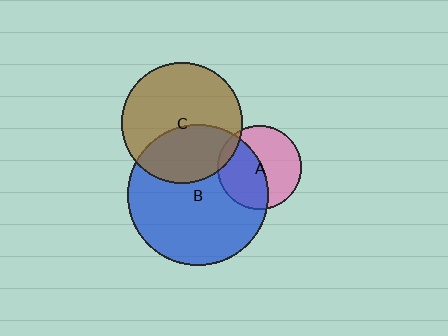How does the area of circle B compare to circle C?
Approximately 1.4 times.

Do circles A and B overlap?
Yes.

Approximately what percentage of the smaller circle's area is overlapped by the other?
Approximately 50%.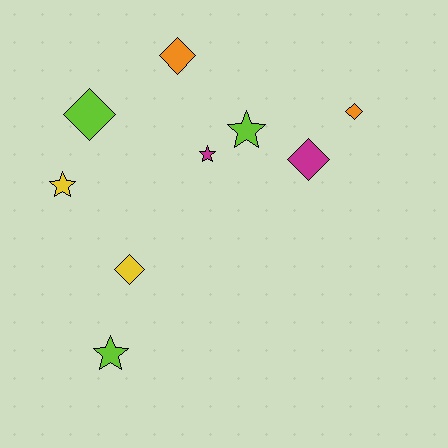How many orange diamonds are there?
There are 2 orange diamonds.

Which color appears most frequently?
Lime, with 3 objects.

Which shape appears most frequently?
Diamond, with 5 objects.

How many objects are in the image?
There are 9 objects.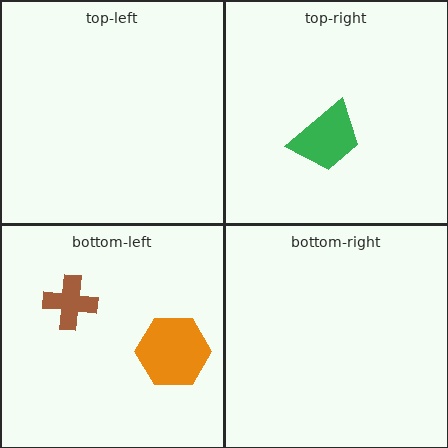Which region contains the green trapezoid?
The top-right region.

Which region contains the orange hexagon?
The bottom-left region.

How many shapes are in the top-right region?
1.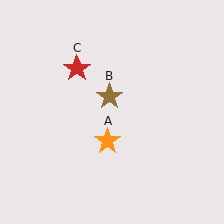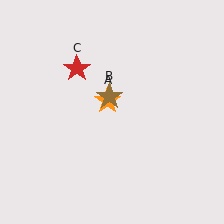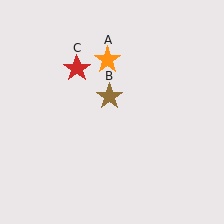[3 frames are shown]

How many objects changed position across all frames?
1 object changed position: orange star (object A).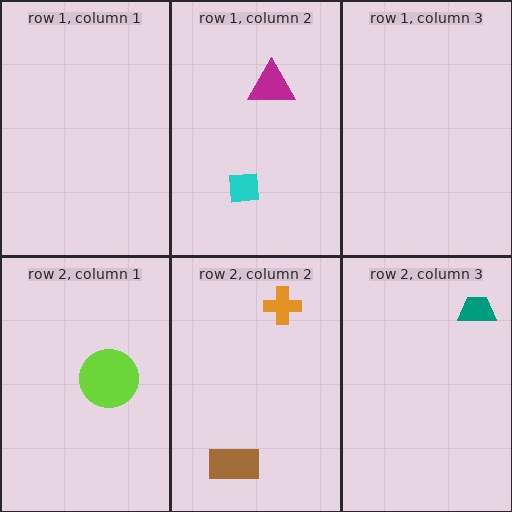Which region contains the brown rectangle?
The row 2, column 2 region.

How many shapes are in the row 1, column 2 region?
2.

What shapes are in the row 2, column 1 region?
The lime circle.